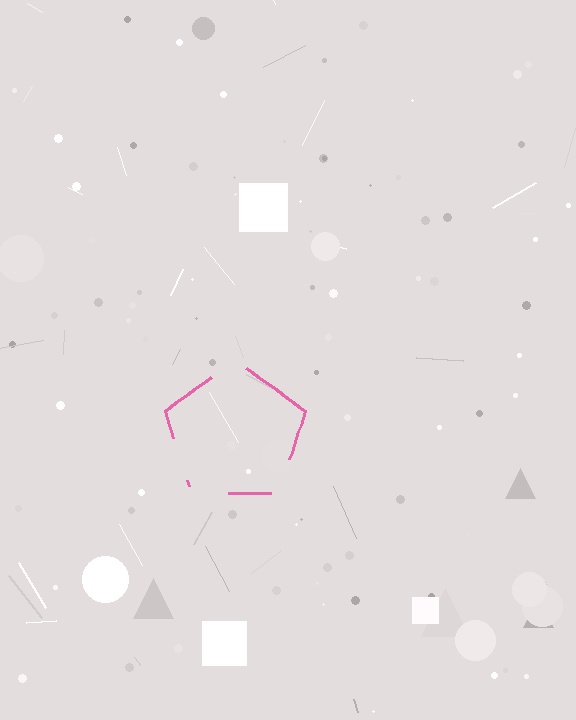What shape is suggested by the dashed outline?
The dashed outline suggests a pentagon.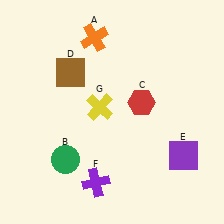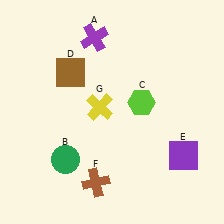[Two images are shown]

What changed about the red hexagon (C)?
In Image 1, C is red. In Image 2, it changed to lime.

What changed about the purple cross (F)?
In Image 1, F is purple. In Image 2, it changed to brown.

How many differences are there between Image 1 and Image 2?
There are 3 differences between the two images.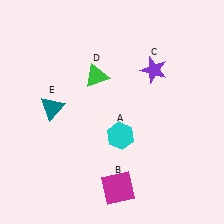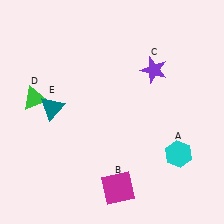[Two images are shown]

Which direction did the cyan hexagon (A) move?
The cyan hexagon (A) moved right.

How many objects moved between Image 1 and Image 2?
2 objects moved between the two images.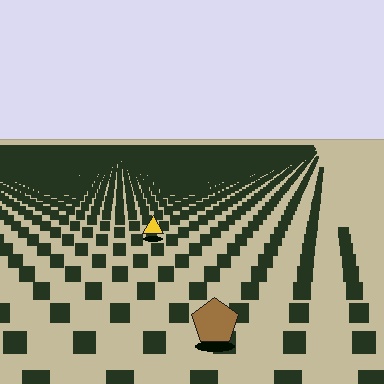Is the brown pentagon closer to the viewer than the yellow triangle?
Yes. The brown pentagon is closer — you can tell from the texture gradient: the ground texture is coarser near it.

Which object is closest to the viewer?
The brown pentagon is closest. The texture marks near it are larger and more spread out.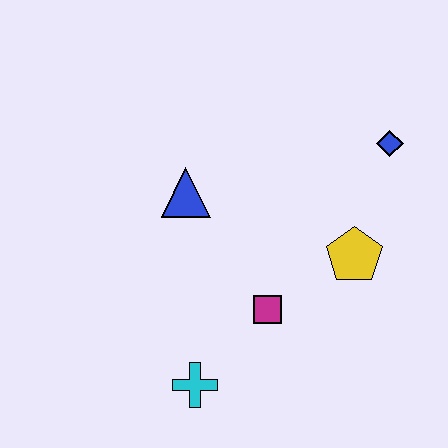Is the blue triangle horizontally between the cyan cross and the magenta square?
No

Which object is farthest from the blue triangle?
The blue diamond is farthest from the blue triangle.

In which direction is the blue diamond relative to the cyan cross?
The blue diamond is above the cyan cross.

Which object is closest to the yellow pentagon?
The magenta square is closest to the yellow pentagon.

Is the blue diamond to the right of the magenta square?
Yes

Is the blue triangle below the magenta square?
No